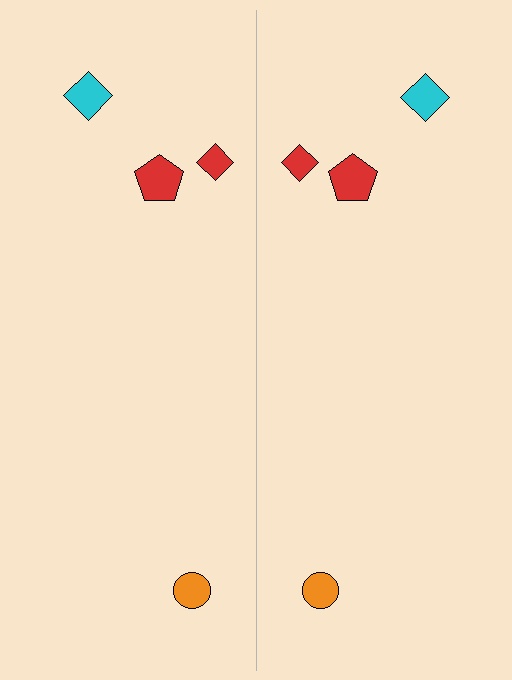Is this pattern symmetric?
Yes, this pattern has bilateral (reflection) symmetry.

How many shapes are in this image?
There are 8 shapes in this image.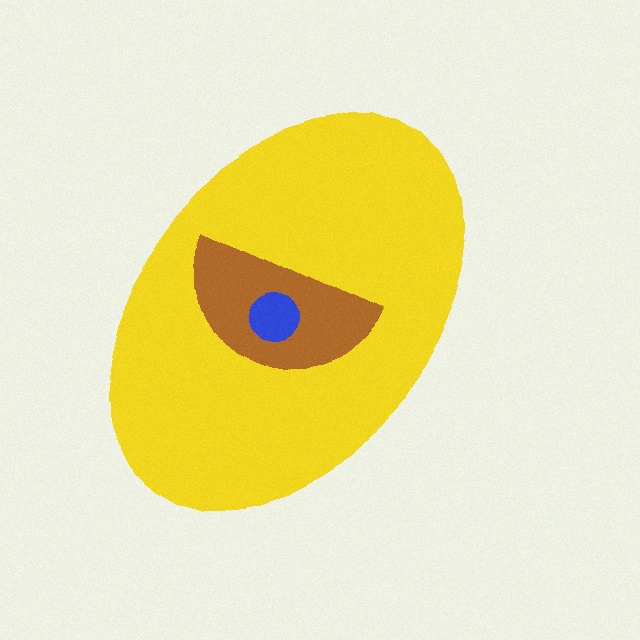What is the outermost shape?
The yellow ellipse.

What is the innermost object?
The blue circle.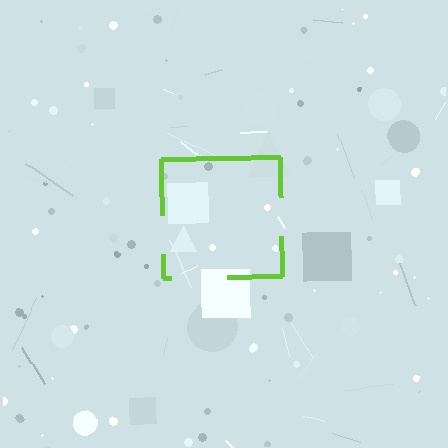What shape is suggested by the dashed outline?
The dashed outline suggests a square.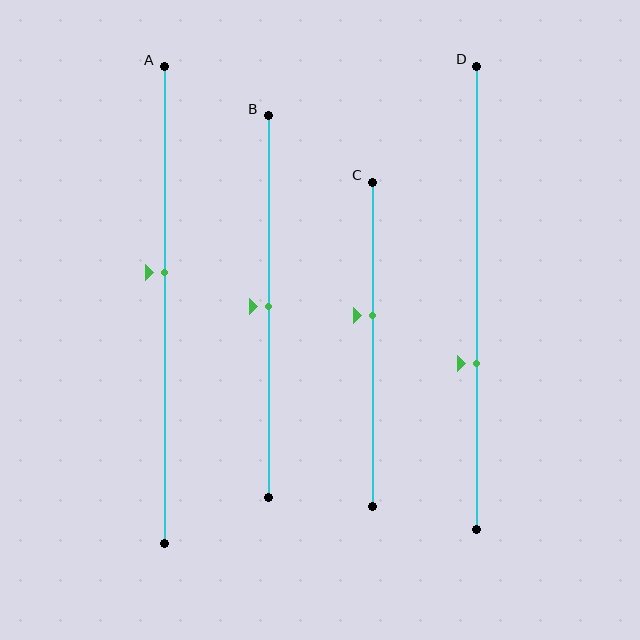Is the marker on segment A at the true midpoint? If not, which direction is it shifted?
No, the marker on segment A is shifted upward by about 7% of the segment length.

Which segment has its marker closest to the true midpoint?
Segment B has its marker closest to the true midpoint.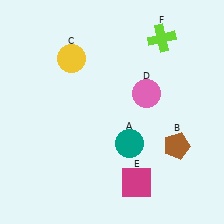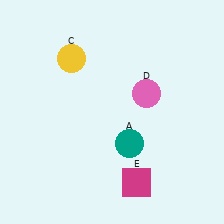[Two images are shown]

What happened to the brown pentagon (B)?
The brown pentagon (B) was removed in Image 2. It was in the bottom-right area of Image 1.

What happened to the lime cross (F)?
The lime cross (F) was removed in Image 2. It was in the top-right area of Image 1.